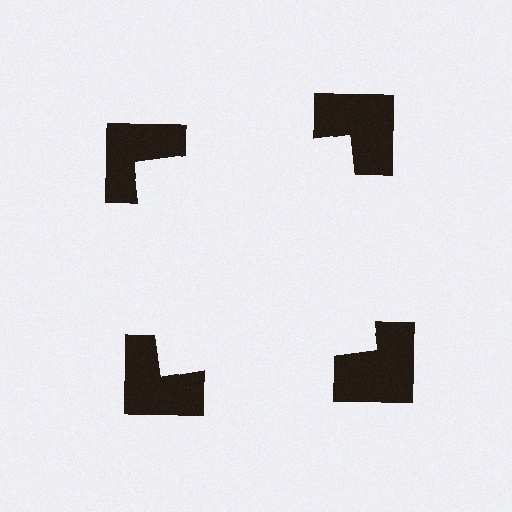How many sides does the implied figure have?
4 sides.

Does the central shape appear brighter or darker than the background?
It typically appears slightly brighter than the background, even though no actual brightness change is drawn.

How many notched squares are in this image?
There are 4 — one at each vertex of the illusory square.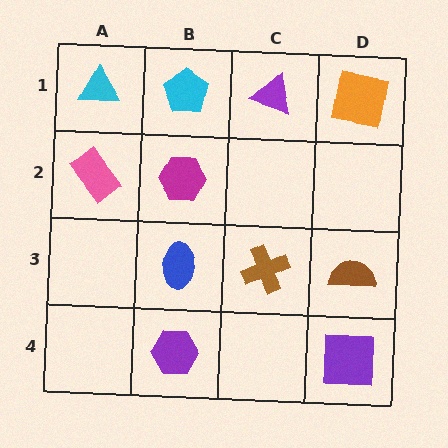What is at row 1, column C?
A purple triangle.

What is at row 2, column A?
A pink rectangle.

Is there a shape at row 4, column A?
No, that cell is empty.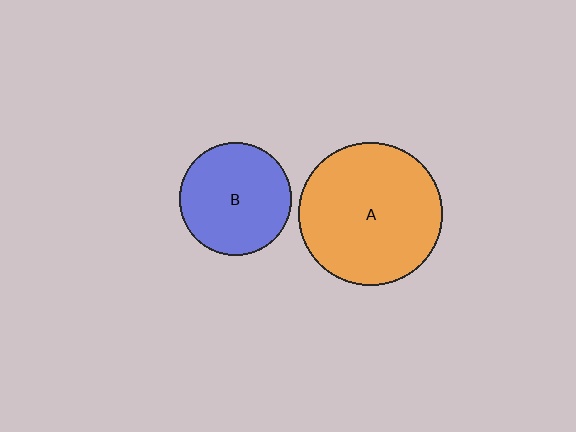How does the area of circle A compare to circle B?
Approximately 1.6 times.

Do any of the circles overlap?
No, none of the circles overlap.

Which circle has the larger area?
Circle A (orange).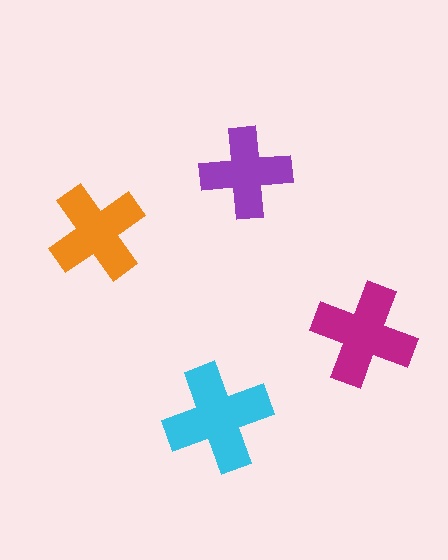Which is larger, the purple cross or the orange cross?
The orange one.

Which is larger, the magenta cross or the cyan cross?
The cyan one.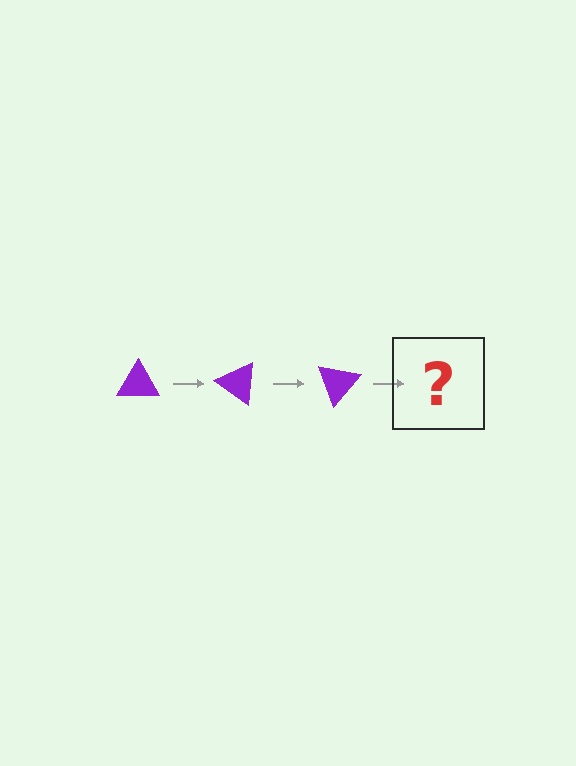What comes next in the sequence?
The next element should be a purple triangle rotated 105 degrees.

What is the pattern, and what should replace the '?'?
The pattern is that the triangle rotates 35 degrees each step. The '?' should be a purple triangle rotated 105 degrees.